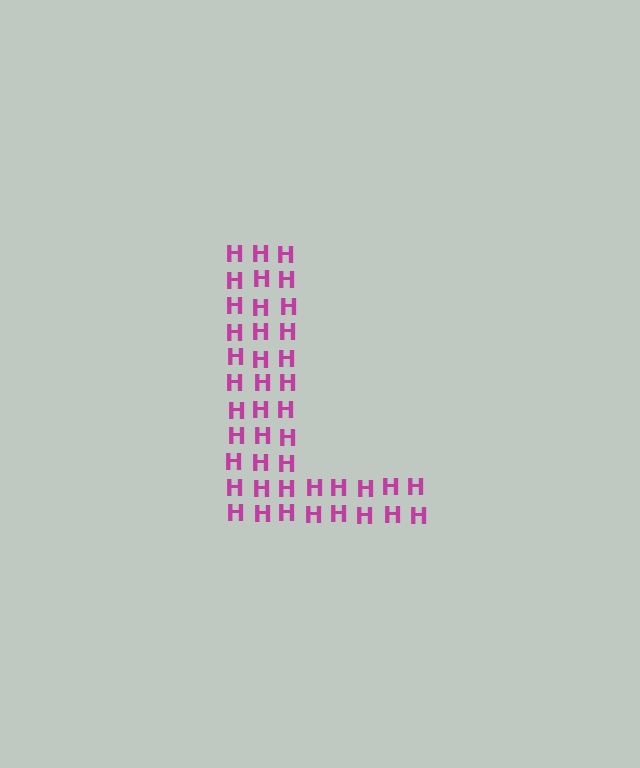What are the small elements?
The small elements are letter H's.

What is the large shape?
The large shape is the letter L.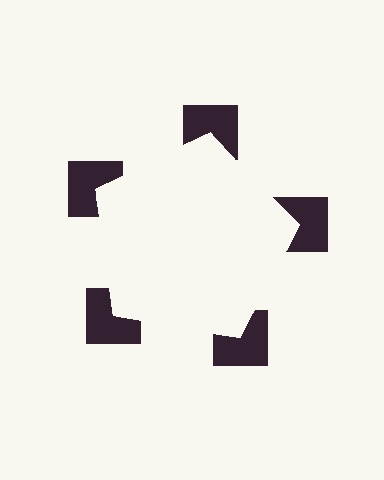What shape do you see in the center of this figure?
An illusory pentagon — its edges are inferred from the aligned wedge cuts in the notched squares, not physically drawn.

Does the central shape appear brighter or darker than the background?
It typically appears slightly brighter than the background, even though no actual brightness change is drawn.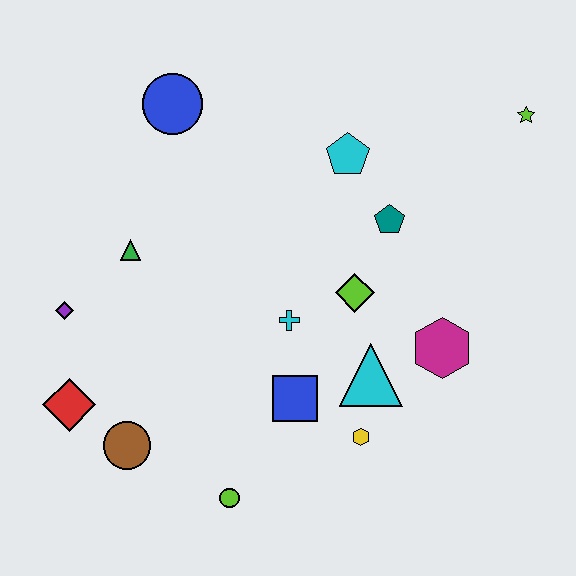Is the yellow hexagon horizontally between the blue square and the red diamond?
No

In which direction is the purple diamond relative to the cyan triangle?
The purple diamond is to the left of the cyan triangle.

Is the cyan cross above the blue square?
Yes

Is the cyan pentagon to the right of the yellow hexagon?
No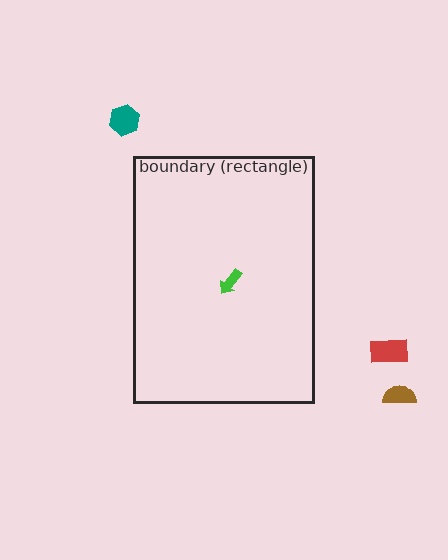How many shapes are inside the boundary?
1 inside, 3 outside.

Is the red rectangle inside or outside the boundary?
Outside.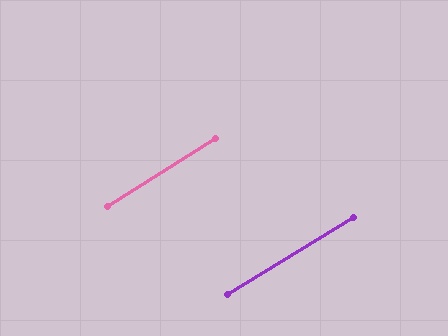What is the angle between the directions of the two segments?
Approximately 1 degree.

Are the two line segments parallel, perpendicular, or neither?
Parallel — their directions differ by only 0.6°.